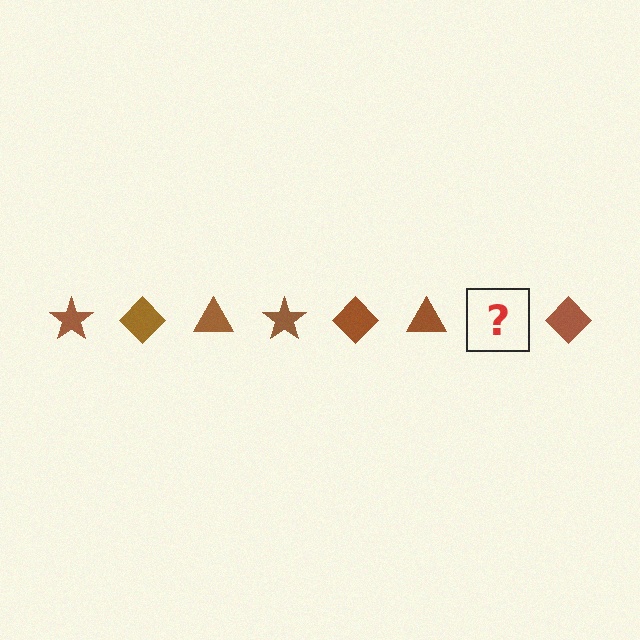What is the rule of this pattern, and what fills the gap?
The rule is that the pattern cycles through star, diamond, triangle shapes in brown. The gap should be filled with a brown star.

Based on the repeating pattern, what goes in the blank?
The blank should be a brown star.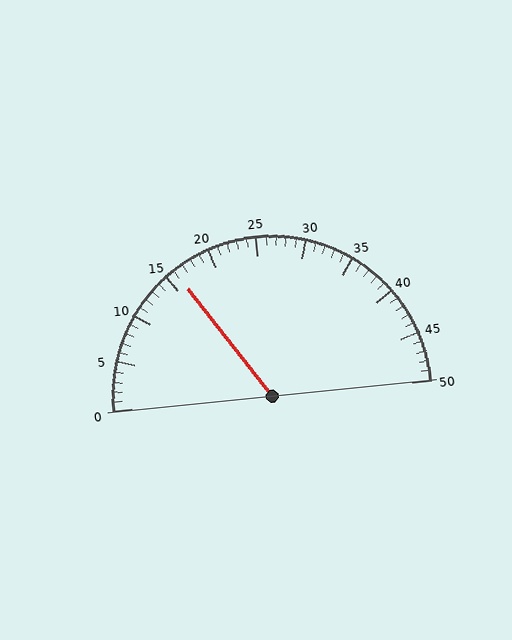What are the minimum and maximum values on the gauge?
The gauge ranges from 0 to 50.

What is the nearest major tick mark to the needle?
The nearest major tick mark is 15.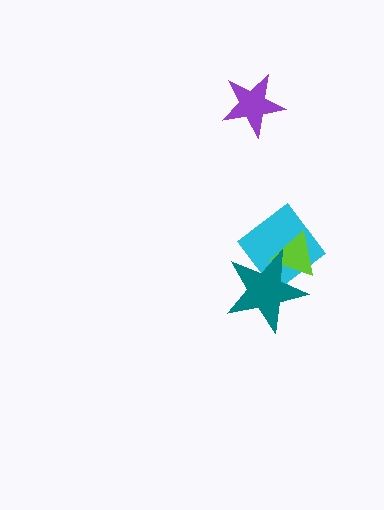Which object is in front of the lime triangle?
The teal star is in front of the lime triangle.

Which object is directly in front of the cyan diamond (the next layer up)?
The lime triangle is directly in front of the cyan diamond.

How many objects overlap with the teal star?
2 objects overlap with the teal star.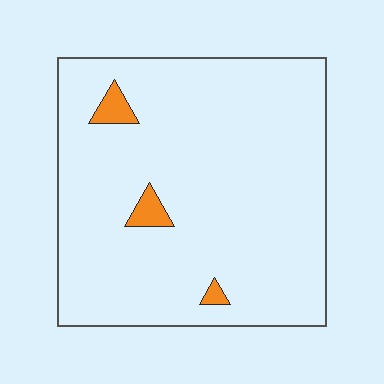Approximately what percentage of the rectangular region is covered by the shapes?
Approximately 5%.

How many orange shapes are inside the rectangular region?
3.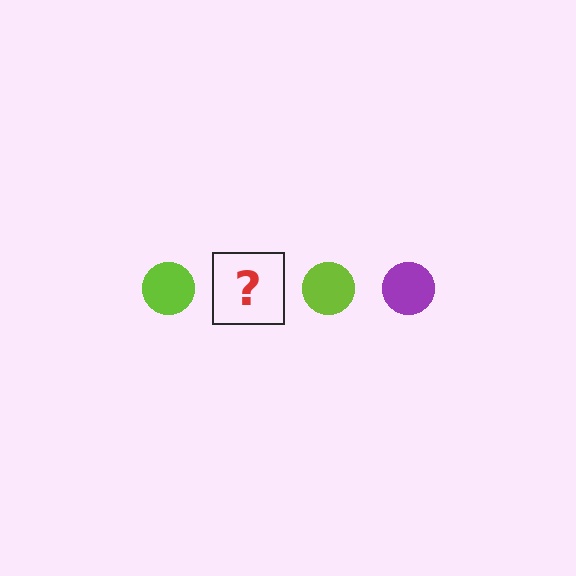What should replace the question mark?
The question mark should be replaced with a purple circle.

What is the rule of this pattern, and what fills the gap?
The rule is that the pattern cycles through lime, purple circles. The gap should be filled with a purple circle.